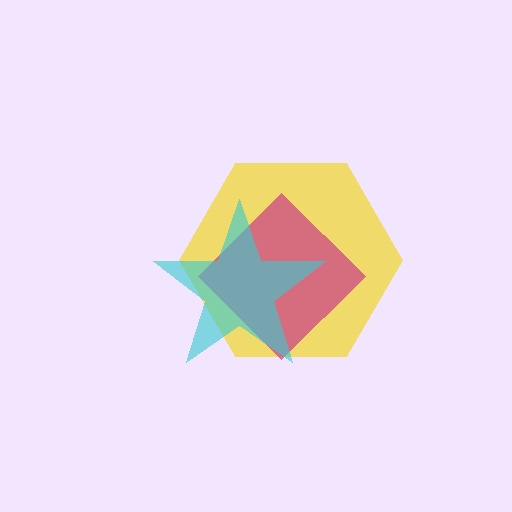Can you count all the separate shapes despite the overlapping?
Yes, there are 3 separate shapes.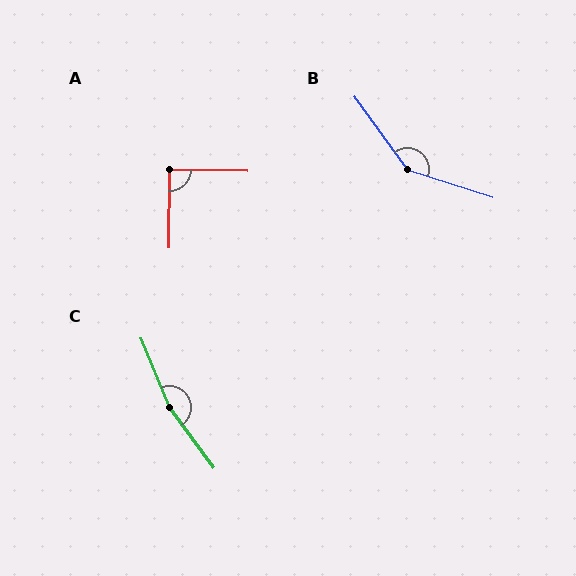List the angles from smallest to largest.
A (89°), B (144°), C (166°).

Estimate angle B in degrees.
Approximately 144 degrees.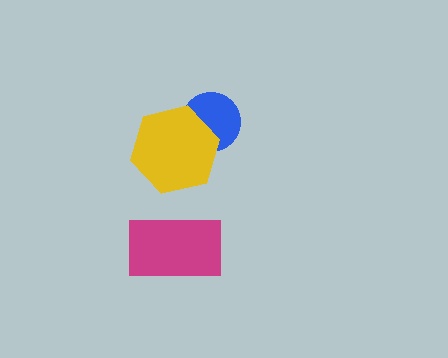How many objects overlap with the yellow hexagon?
1 object overlaps with the yellow hexagon.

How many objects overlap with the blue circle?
1 object overlaps with the blue circle.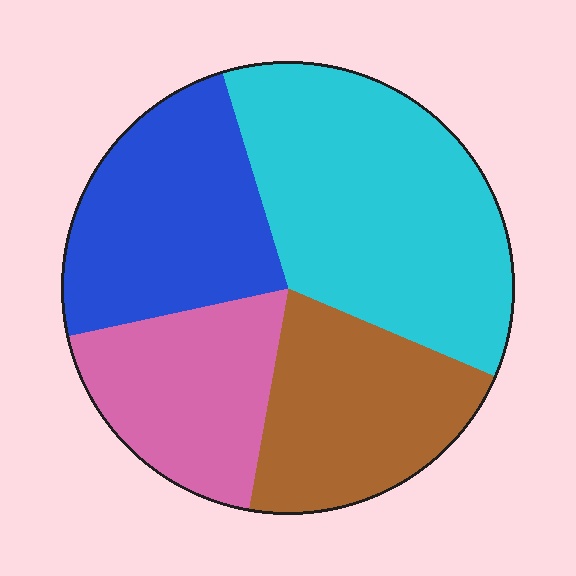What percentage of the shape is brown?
Brown takes up about one fifth (1/5) of the shape.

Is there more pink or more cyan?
Cyan.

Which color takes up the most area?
Cyan, at roughly 35%.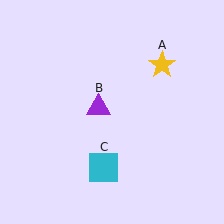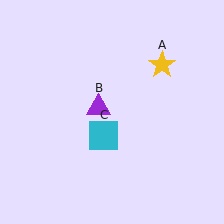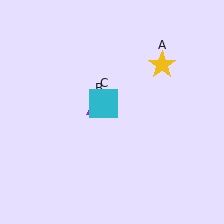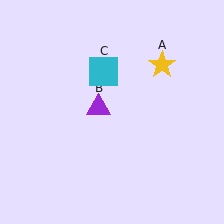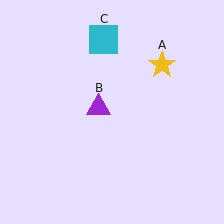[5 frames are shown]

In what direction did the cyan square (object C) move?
The cyan square (object C) moved up.